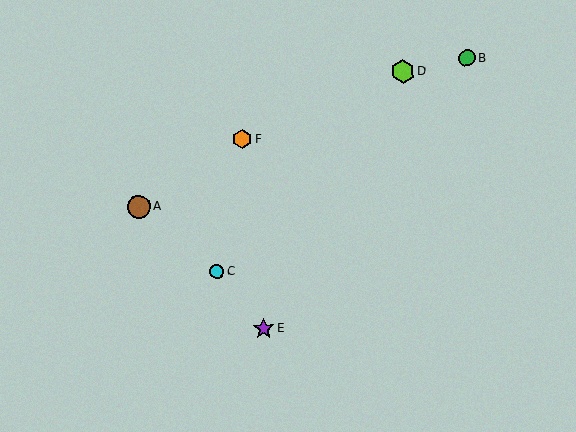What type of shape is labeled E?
Shape E is a purple star.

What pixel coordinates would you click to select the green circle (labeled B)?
Click at (467, 58) to select the green circle B.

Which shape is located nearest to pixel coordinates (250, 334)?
The purple star (labeled E) at (263, 328) is nearest to that location.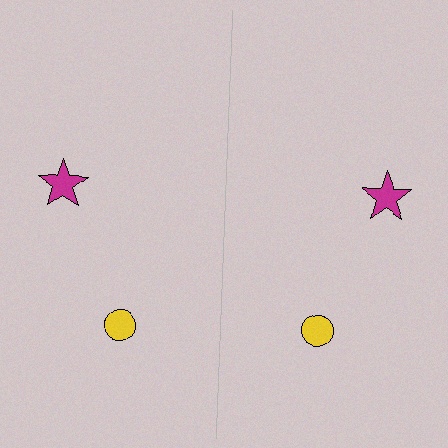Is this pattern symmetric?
Yes, this pattern has bilateral (reflection) symmetry.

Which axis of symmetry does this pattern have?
The pattern has a vertical axis of symmetry running through the center of the image.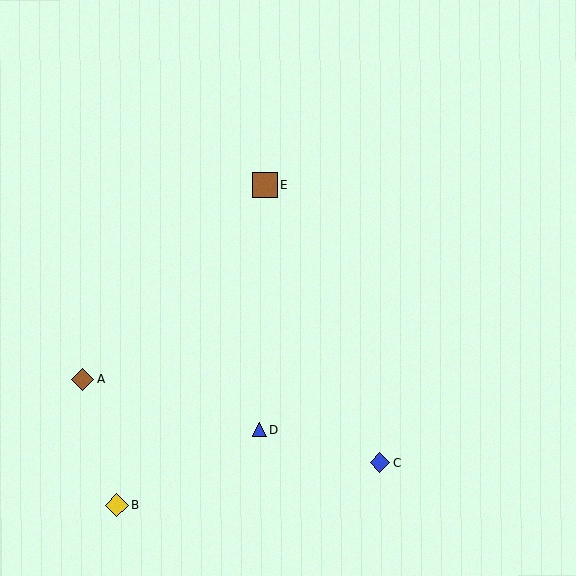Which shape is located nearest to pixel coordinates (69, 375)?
The brown diamond (labeled A) at (83, 380) is nearest to that location.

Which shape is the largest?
The brown square (labeled E) is the largest.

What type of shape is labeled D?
Shape D is a blue triangle.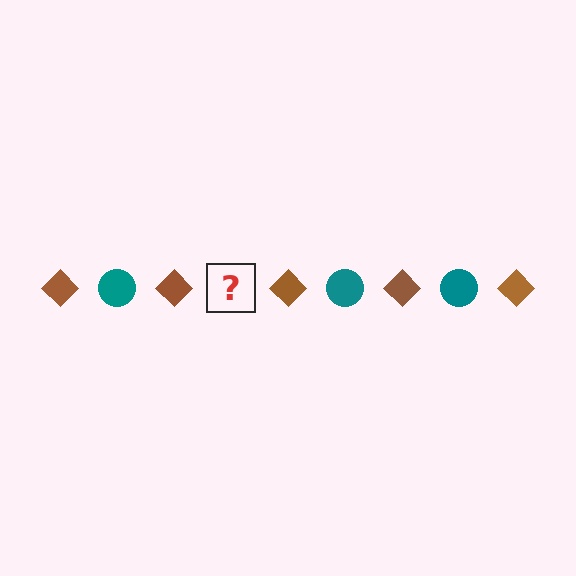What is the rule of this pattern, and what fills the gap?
The rule is that the pattern alternates between brown diamond and teal circle. The gap should be filled with a teal circle.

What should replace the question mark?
The question mark should be replaced with a teal circle.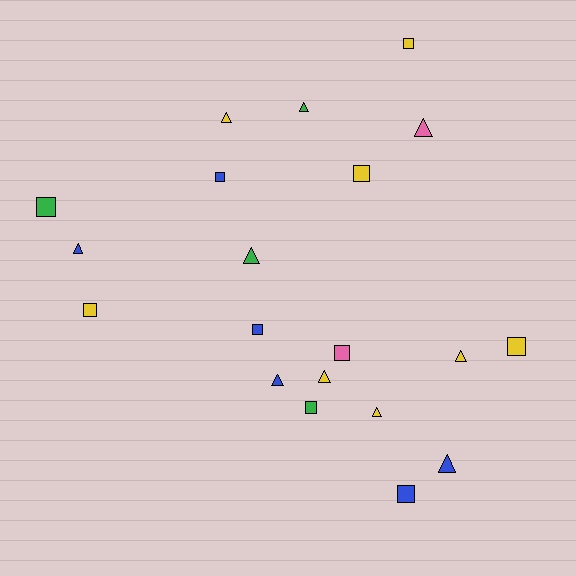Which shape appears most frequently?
Square, with 10 objects.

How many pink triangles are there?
There is 1 pink triangle.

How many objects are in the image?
There are 20 objects.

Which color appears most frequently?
Yellow, with 8 objects.